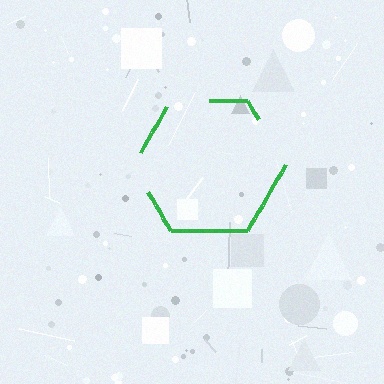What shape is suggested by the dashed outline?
The dashed outline suggests a hexagon.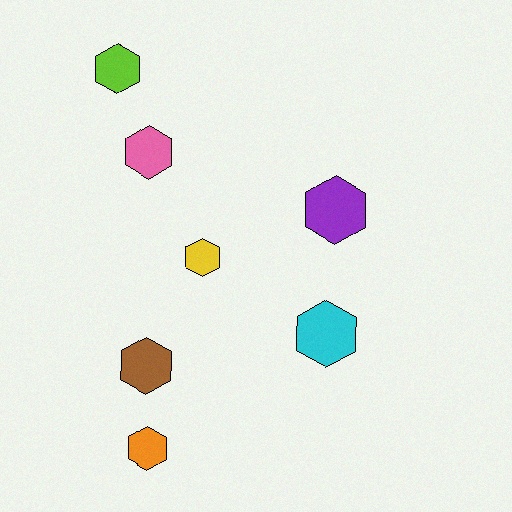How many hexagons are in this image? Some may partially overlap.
There are 7 hexagons.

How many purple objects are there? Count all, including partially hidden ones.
There is 1 purple object.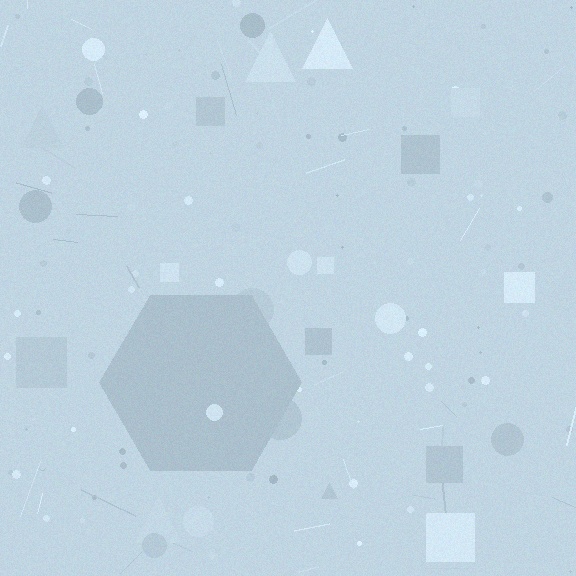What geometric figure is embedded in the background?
A hexagon is embedded in the background.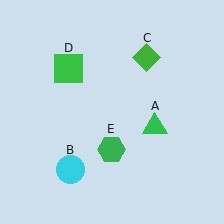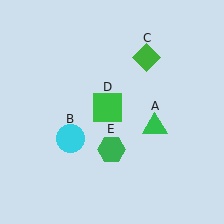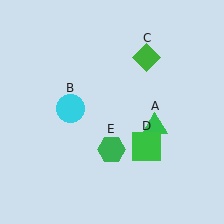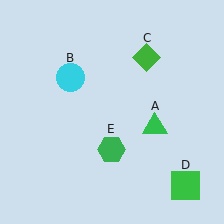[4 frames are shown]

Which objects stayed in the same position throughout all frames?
Green triangle (object A) and green diamond (object C) and green hexagon (object E) remained stationary.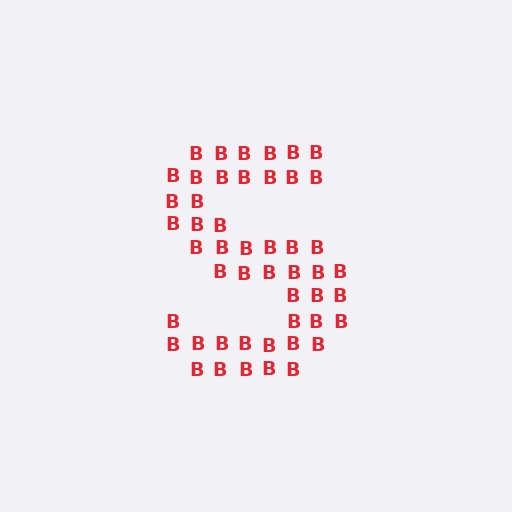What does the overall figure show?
The overall figure shows the letter S.